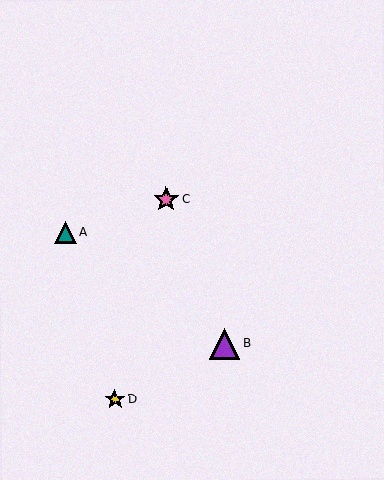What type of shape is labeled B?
Shape B is a purple triangle.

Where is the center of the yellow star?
The center of the yellow star is at (115, 399).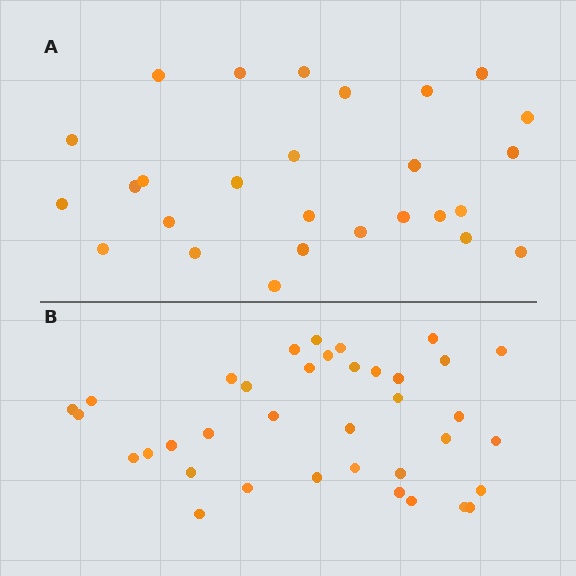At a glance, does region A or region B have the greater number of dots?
Region B (the bottom region) has more dots.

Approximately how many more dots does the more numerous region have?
Region B has roughly 10 or so more dots than region A.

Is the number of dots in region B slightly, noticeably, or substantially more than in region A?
Region B has noticeably more, but not dramatically so. The ratio is roughly 1.4 to 1.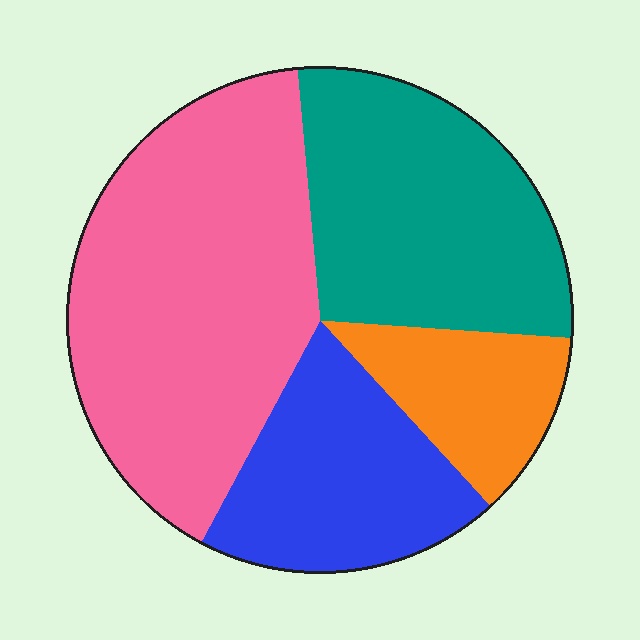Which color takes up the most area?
Pink, at roughly 40%.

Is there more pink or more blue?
Pink.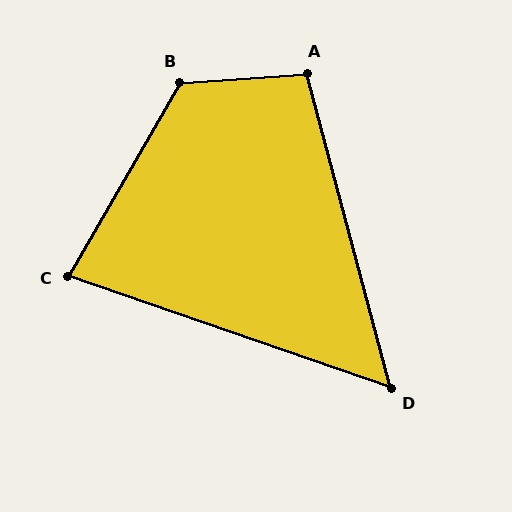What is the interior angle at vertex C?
Approximately 79 degrees (acute).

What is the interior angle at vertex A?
Approximately 101 degrees (obtuse).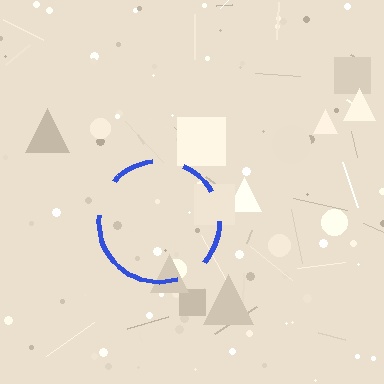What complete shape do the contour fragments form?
The contour fragments form a circle.